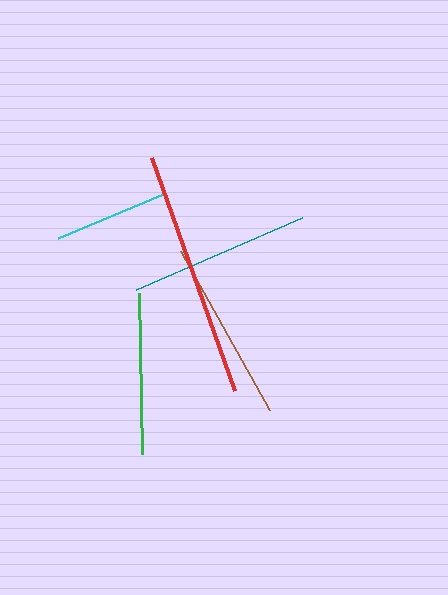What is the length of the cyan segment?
The cyan segment is approximately 115 pixels long.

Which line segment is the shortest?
The cyan line is the shortest at approximately 115 pixels.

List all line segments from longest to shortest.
From longest to shortest: red, brown, teal, green, cyan.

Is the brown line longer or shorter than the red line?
The red line is longer than the brown line.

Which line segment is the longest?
The red line is the longest at approximately 246 pixels.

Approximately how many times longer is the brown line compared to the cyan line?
The brown line is approximately 1.6 times the length of the cyan line.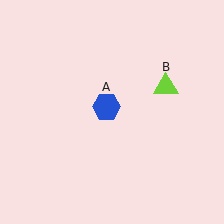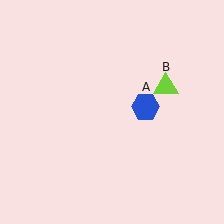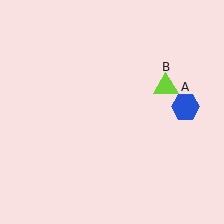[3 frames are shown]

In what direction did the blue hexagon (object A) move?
The blue hexagon (object A) moved right.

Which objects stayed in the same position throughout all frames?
Lime triangle (object B) remained stationary.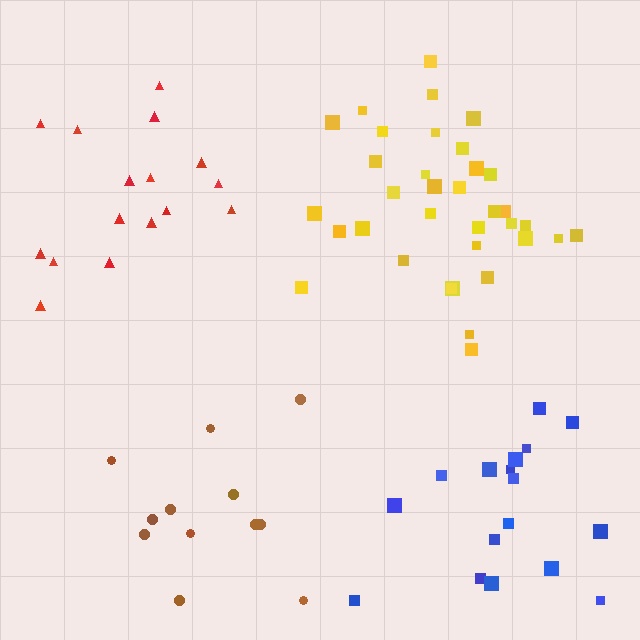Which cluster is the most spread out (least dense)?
Brown.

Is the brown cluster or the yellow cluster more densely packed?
Yellow.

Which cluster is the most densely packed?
Yellow.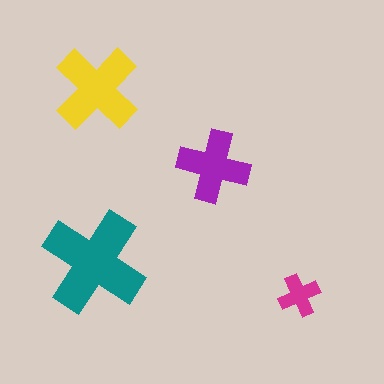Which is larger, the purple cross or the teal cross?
The teal one.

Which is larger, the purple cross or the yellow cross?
The yellow one.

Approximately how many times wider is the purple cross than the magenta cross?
About 1.5 times wider.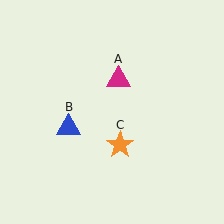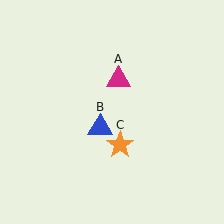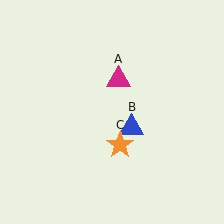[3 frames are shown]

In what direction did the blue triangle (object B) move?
The blue triangle (object B) moved right.